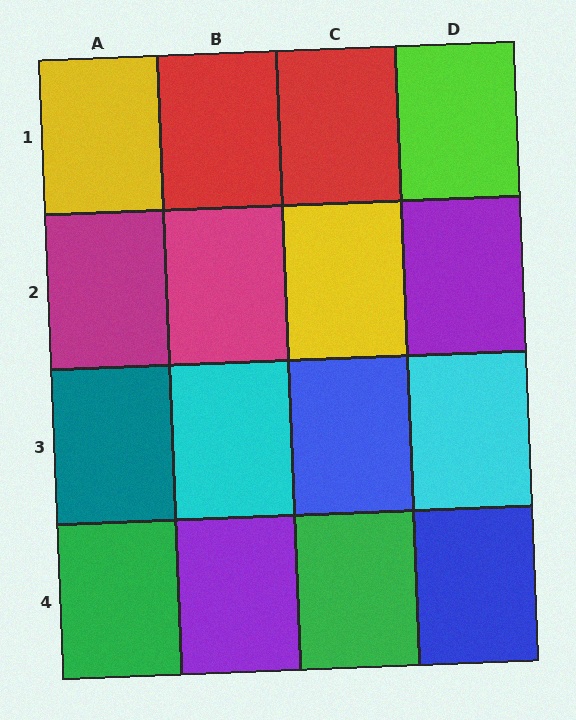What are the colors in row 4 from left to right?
Green, purple, green, blue.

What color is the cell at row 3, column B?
Cyan.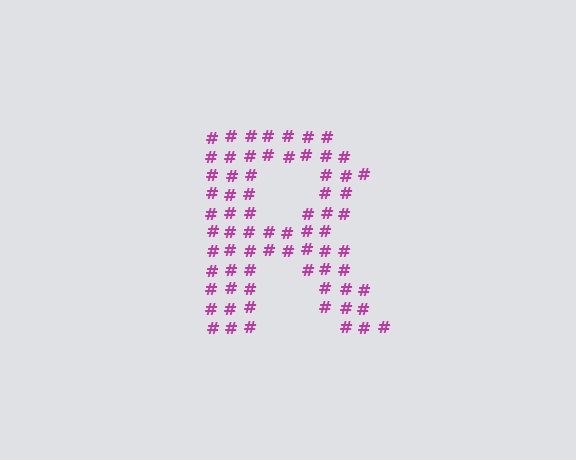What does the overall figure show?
The overall figure shows the letter R.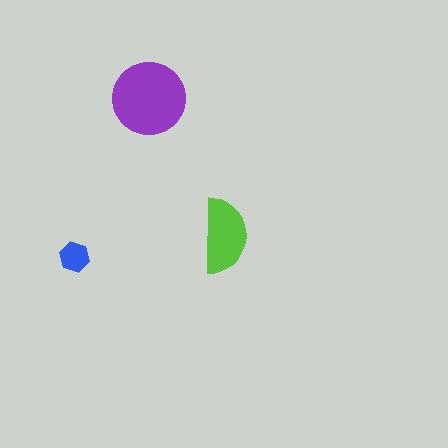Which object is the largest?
The purple circle.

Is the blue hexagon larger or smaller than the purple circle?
Smaller.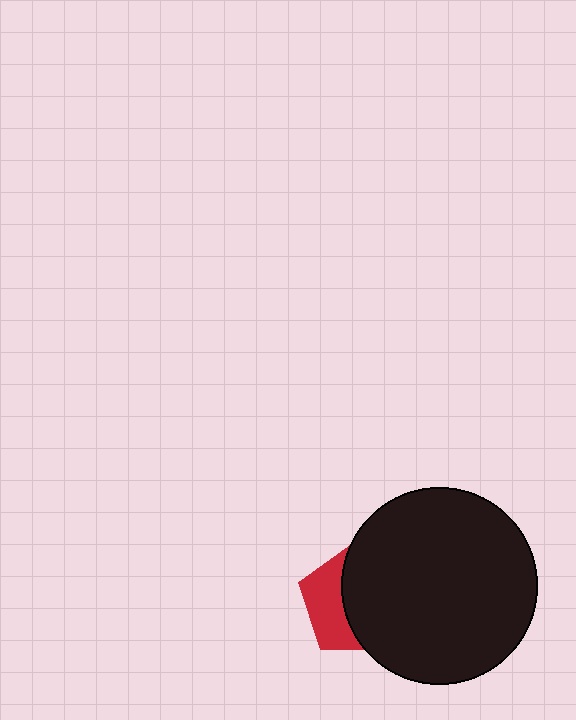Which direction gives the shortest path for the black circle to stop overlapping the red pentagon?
Moving right gives the shortest separation.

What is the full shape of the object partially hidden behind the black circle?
The partially hidden object is a red pentagon.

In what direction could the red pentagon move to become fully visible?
The red pentagon could move left. That would shift it out from behind the black circle entirely.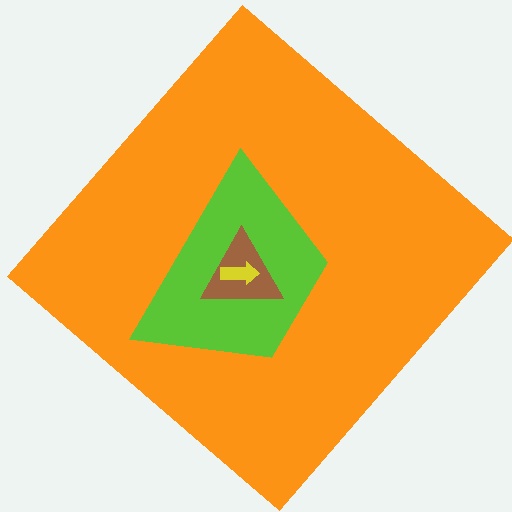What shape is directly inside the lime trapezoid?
The brown triangle.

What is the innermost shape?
The yellow arrow.